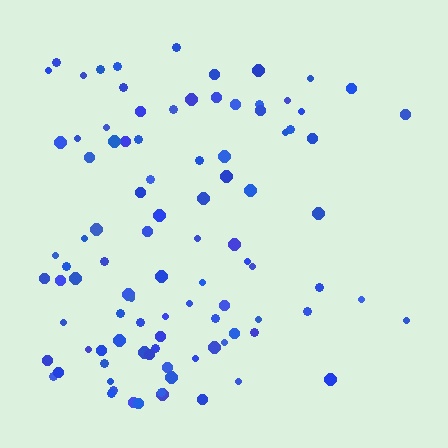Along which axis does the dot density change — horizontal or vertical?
Horizontal.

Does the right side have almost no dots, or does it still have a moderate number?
Still a moderate number, just noticeably fewer than the left.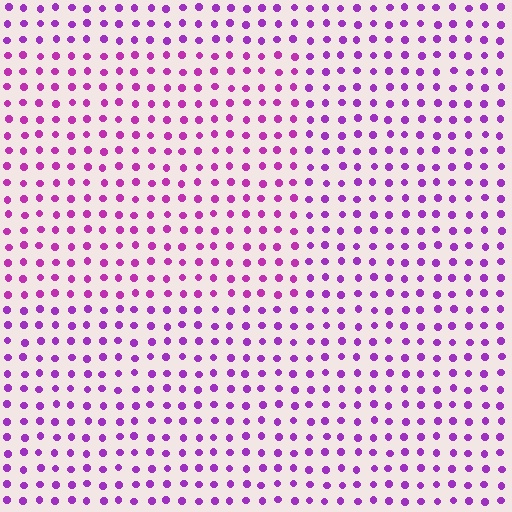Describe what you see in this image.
The image is filled with small purple elements in a uniform arrangement. A rectangle-shaped region is visible where the elements are tinted to a slightly different hue, forming a subtle color boundary.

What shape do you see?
I see a rectangle.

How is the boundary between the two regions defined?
The boundary is defined purely by a slight shift in hue (about 20 degrees). Spacing, size, and orientation are identical on both sides.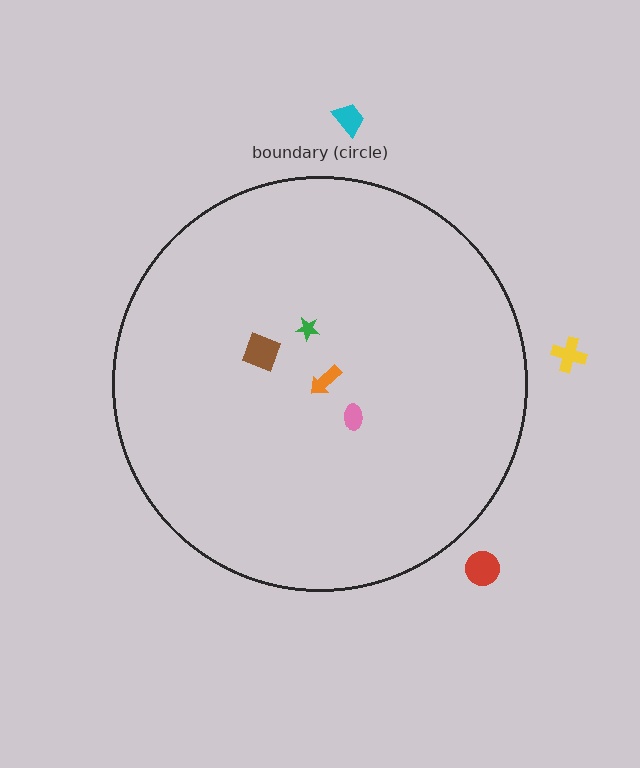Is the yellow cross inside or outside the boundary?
Outside.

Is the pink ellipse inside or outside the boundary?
Inside.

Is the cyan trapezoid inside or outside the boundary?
Outside.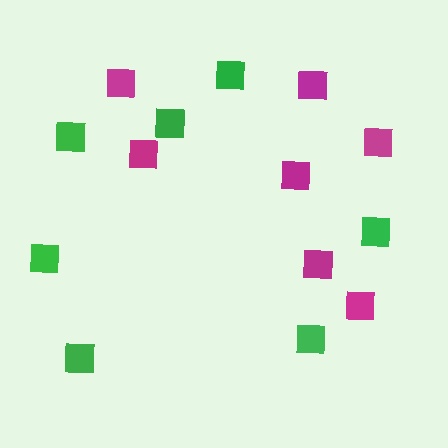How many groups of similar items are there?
There are 2 groups: one group of green squares (7) and one group of magenta squares (7).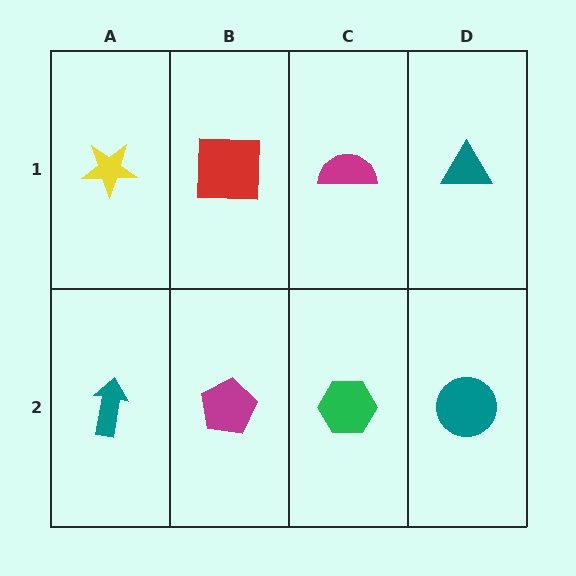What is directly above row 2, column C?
A magenta semicircle.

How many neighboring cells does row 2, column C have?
3.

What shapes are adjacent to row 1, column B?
A magenta pentagon (row 2, column B), a yellow star (row 1, column A), a magenta semicircle (row 1, column C).